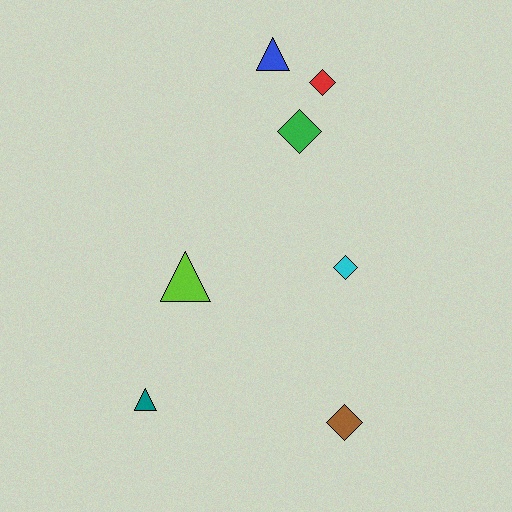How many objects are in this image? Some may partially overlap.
There are 7 objects.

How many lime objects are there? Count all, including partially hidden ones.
There is 1 lime object.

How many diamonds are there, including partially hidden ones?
There are 4 diamonds.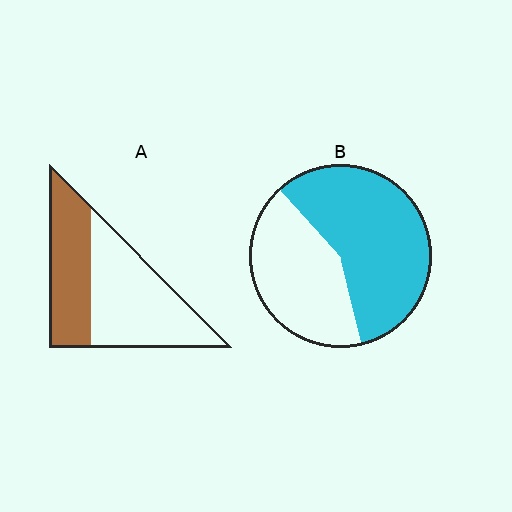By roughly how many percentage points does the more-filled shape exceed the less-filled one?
By roughly 20 percentage points (B over A).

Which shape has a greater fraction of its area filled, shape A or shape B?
Shape B.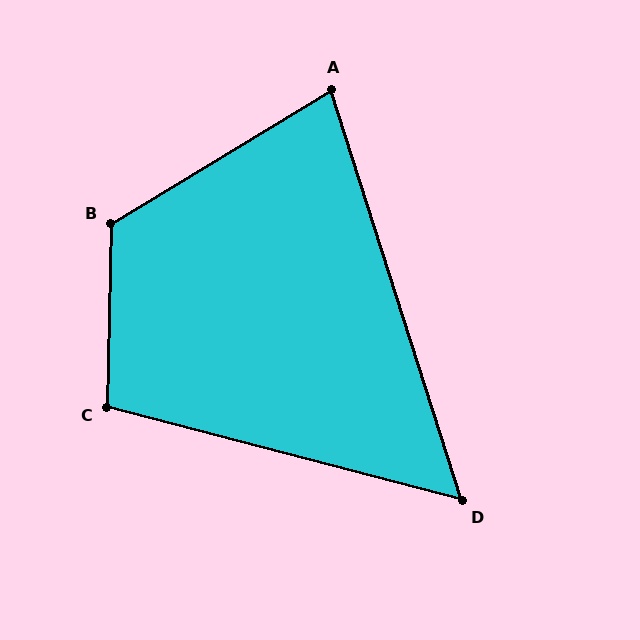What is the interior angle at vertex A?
Approximately 77 degrees (acute).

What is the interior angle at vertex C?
Approximately 103 degrees (obtuse).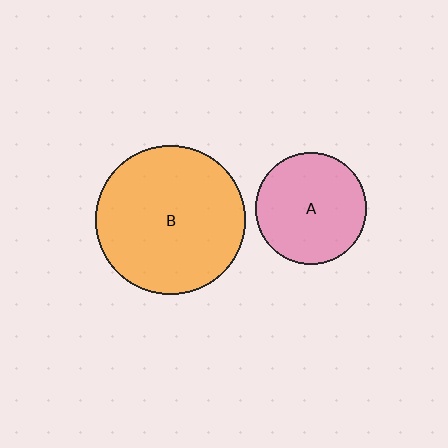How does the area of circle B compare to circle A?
Approximately 1.8 times.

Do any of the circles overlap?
No, none of the circles overlap.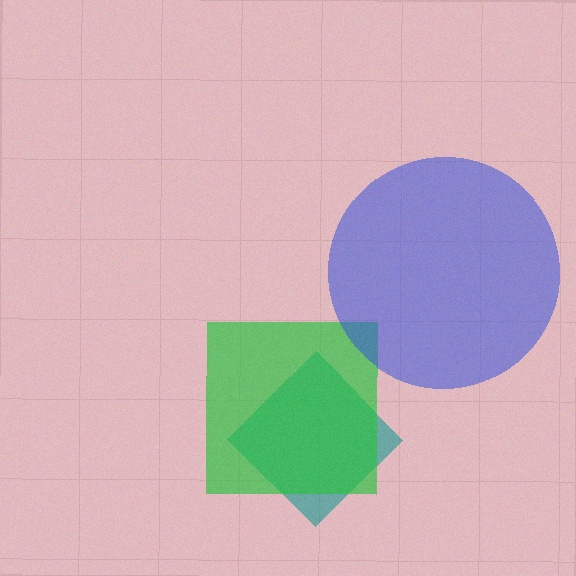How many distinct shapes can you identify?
There are 3 distinct shapes: a teal diamond, a green square, a blue circle.